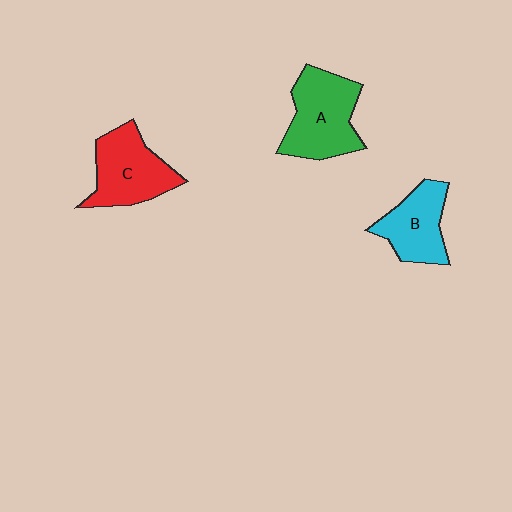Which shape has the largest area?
Shape A (green).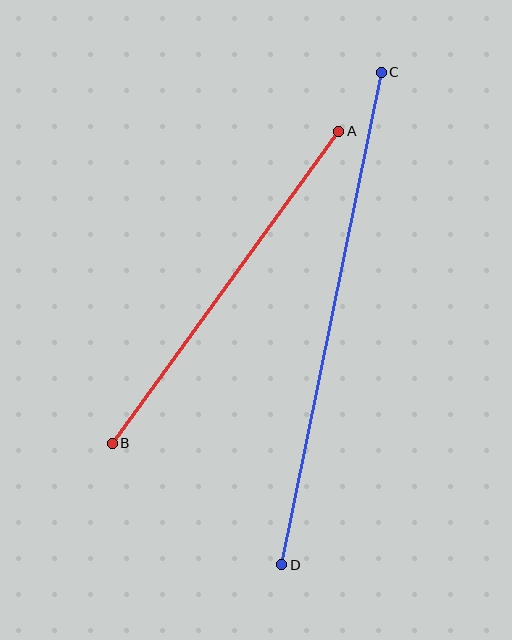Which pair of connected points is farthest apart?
Points C and D are farthest apart.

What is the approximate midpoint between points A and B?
The midpoint is at approximately (225, 287) pixels.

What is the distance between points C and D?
The distance is approximately 502 pixels.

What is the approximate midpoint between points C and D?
The midpoint is at approximately (332, 319) pixels.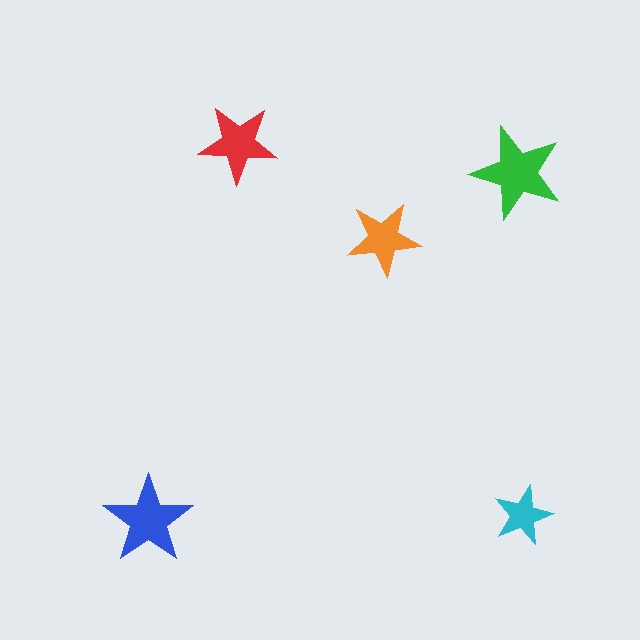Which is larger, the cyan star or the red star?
The red one.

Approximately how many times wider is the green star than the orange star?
About 1.5 times wider.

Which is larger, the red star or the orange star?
The red one.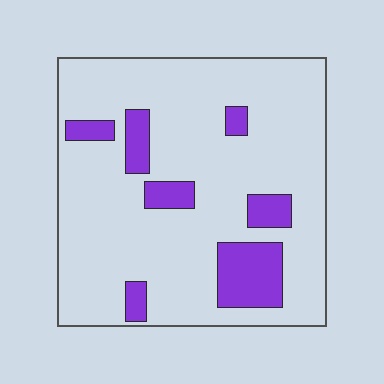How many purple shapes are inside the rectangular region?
7.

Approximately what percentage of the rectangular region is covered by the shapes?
Approximately 15%.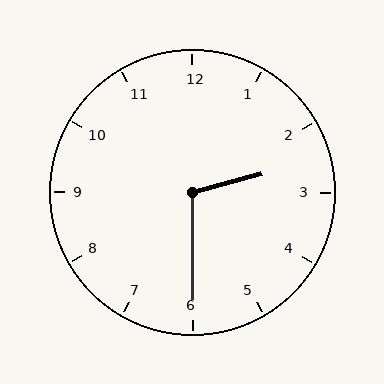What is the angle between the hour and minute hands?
Approximately 105 degrees.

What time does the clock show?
2:30.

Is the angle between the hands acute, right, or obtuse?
It is obtuse.